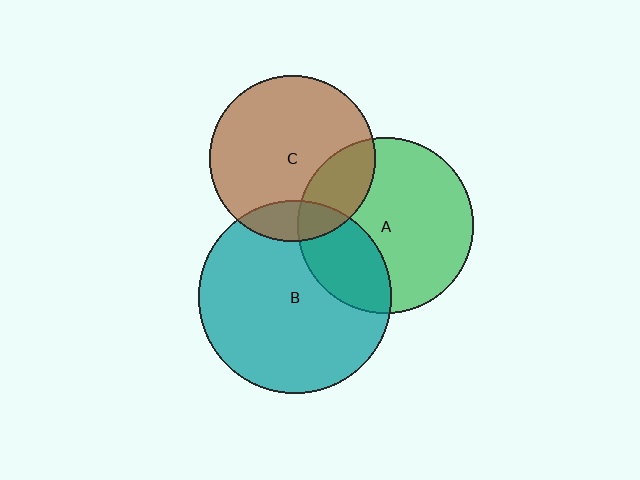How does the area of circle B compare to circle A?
Approximately 1.2 times.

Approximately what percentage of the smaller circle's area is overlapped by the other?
Approximately 30%.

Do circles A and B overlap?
Yes.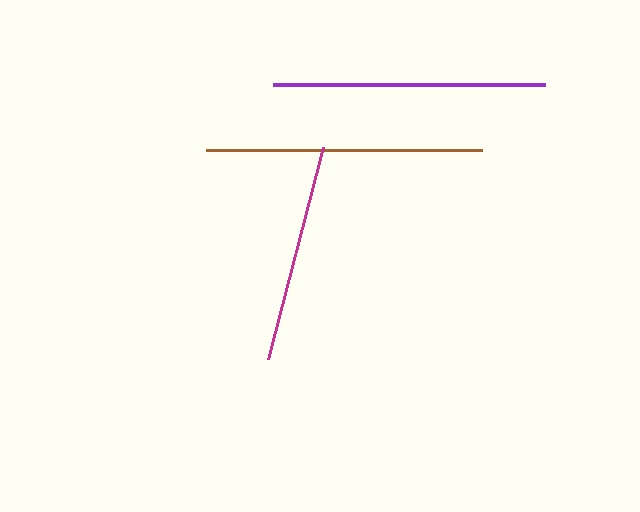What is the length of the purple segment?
The purple segment is approximately 273 pixels long.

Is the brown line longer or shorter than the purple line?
The brown line is longer than the purple line.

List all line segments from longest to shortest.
From longest to shortest: brown, purple, magenta.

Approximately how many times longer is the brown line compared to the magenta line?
The brown line is approximately 1.3 times the length of the magenta line.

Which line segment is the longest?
The brown line is the longest at approximately 276 pixels.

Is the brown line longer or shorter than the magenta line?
The brown line is longer than the magenta line.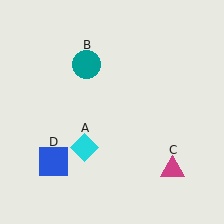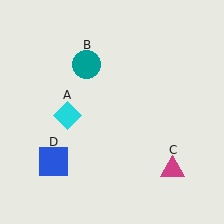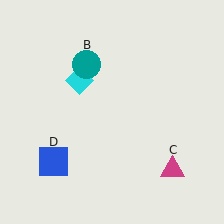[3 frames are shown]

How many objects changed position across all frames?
1 object changed position: cyan diamond (object A).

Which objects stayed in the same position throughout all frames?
Teal circle (object B) and magenta triangle (object C) and blue square (object D) remained stationary.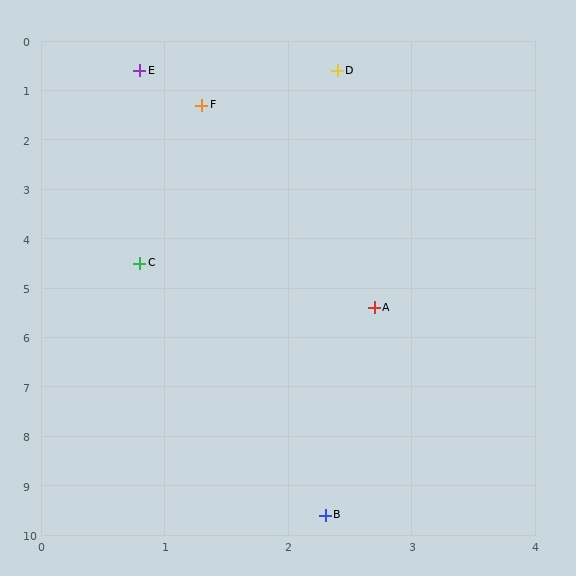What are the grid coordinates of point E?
Point E is at approximately (0.8, 0.6).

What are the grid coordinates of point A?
Point A is at approximately (2.7, 5.4).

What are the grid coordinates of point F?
Point F is at approximately (1.3, 1.3).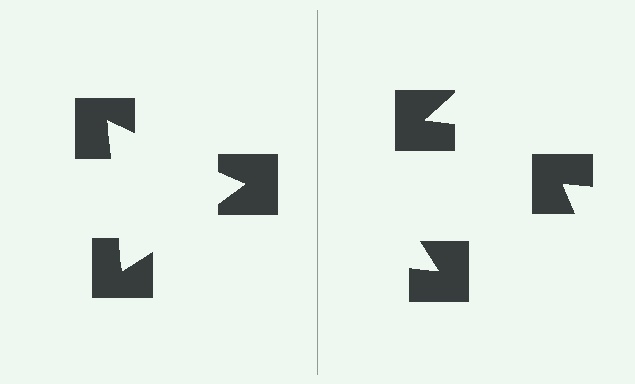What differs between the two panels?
The notched squares are positioned identically on both sides; only the wedge orientations differ. On the left they align to a triangle; on the right they are misaligned.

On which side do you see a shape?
An illusory triangle appears on the left side. On the right side the wedge cuts are rotated, so no coherent shape forms.